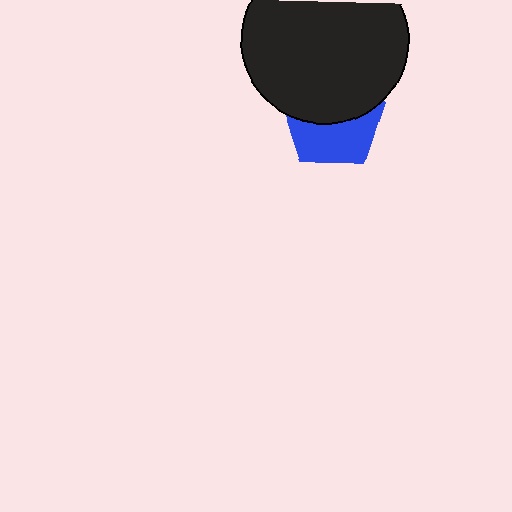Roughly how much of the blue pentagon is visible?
About half of it is visible (roughly 49%).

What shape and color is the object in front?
The object in front is a black circle.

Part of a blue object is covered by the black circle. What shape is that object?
It is a pentagon.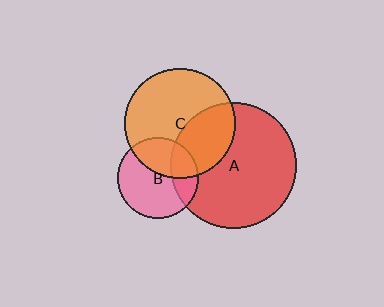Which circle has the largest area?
Circle A (red).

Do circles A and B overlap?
Yes.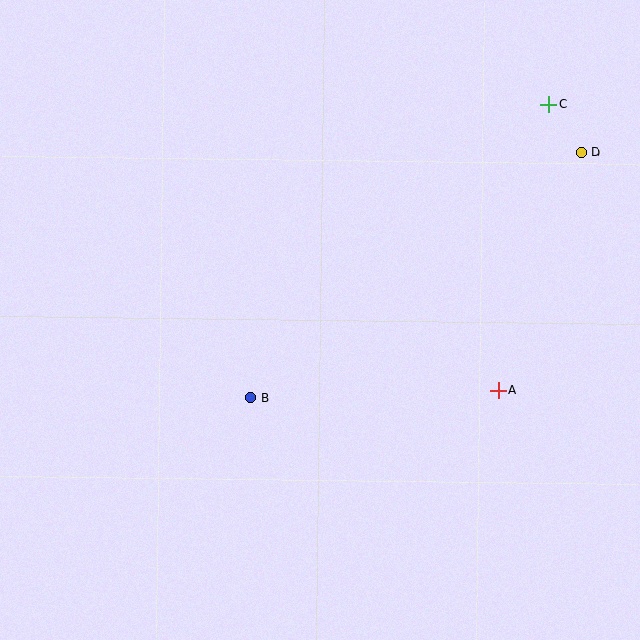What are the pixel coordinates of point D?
Point D is at (582, 153).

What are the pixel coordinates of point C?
Point C is at (548, 104).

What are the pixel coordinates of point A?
Point A is at (498, 391).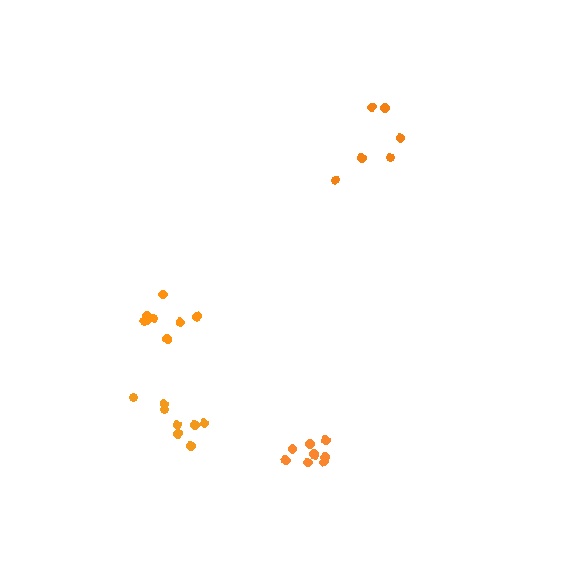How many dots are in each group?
Group 1: 8 dots, Group 2: 9 dots, Group 3: 8 dots, Group 4: 6 dots (31 total).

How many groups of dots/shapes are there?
There are 4 groups.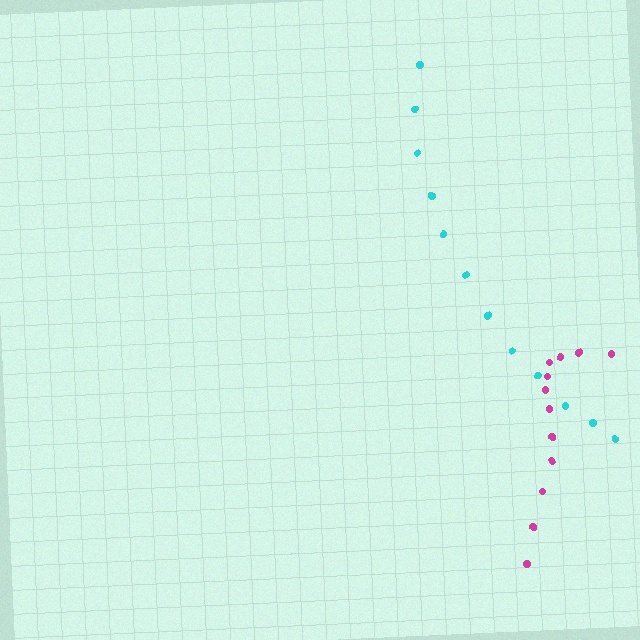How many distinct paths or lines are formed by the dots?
There are 2 distinct paths.